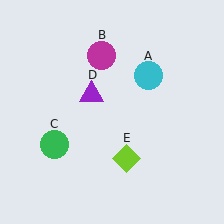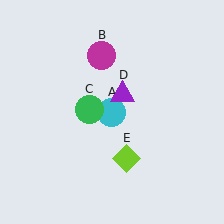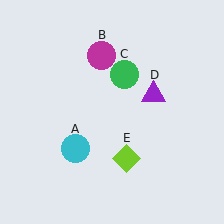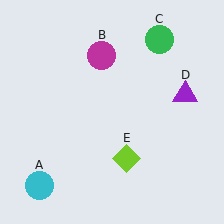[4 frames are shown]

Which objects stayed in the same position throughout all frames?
Magenta circle (object B) and lime diamond (object E) remained stationary.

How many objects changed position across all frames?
3 objects changed position: cyan circle (object A), green circle (object C), purple triangle (object D).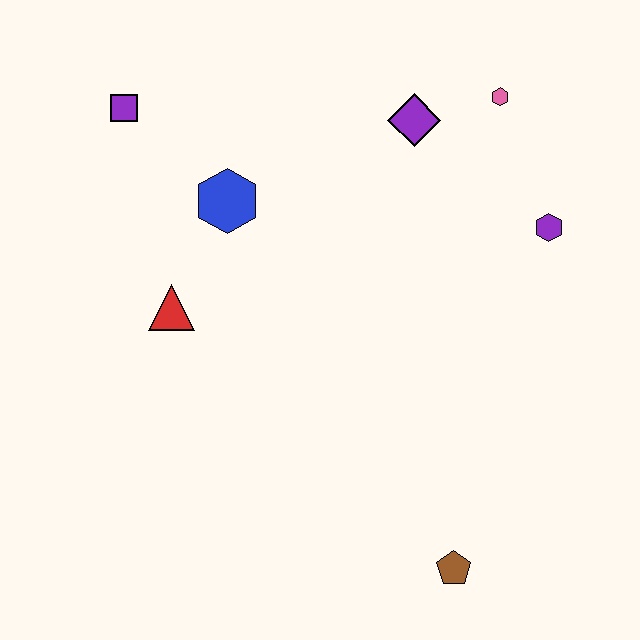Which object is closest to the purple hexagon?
The pink hexagon is closest to the purple hexagon.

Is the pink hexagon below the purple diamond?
No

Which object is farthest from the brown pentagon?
The purple square is farthest from the brown pentagon.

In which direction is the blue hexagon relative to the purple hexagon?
The blue hexagon is to the left of the purple hexagon.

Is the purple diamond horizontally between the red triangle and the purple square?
No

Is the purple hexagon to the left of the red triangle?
No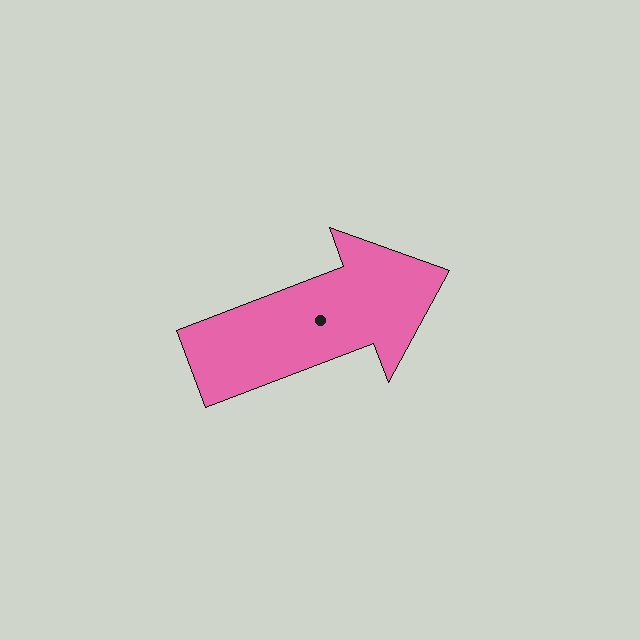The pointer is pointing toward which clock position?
Roughly 2 o'clock.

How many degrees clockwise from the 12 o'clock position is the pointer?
Approximately 69 degrees.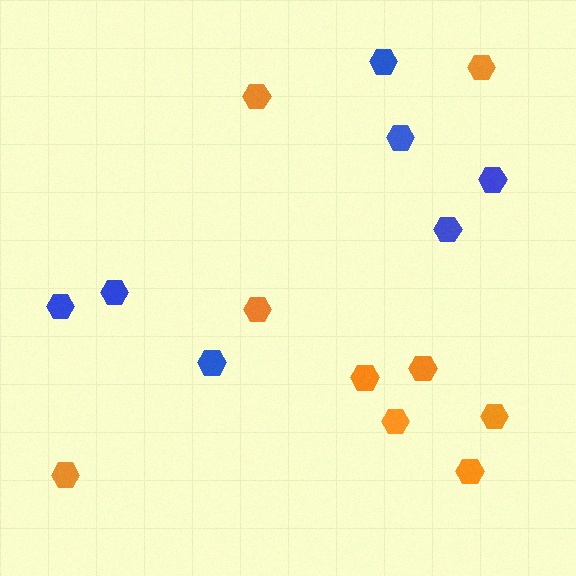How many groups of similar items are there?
There are 2 groups: one group of blue hexagons (7) and one group of orange hexagons (9).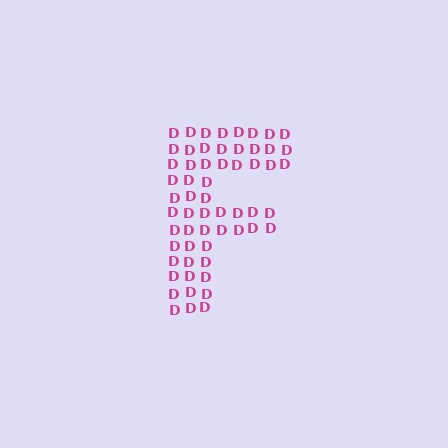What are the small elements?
The small elements are letter D's.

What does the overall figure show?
The overall figure shows the letter F.